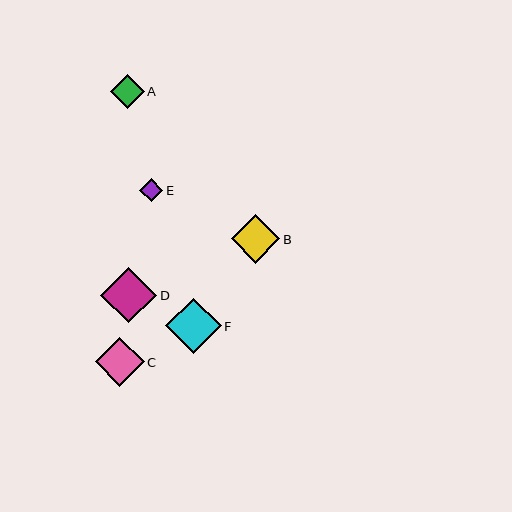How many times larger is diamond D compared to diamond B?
Diamond D is approximately 1.1 times the size of diamond B.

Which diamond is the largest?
Diamond D is the largest with a size of approximately 56 pixels.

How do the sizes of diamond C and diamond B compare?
Diamond C and diamond B are approximately the same size.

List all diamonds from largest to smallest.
From largest to smallest: D, F, C, B, A, E.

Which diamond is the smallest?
Diamond E is the smallest with a size of approximately 23 pixels.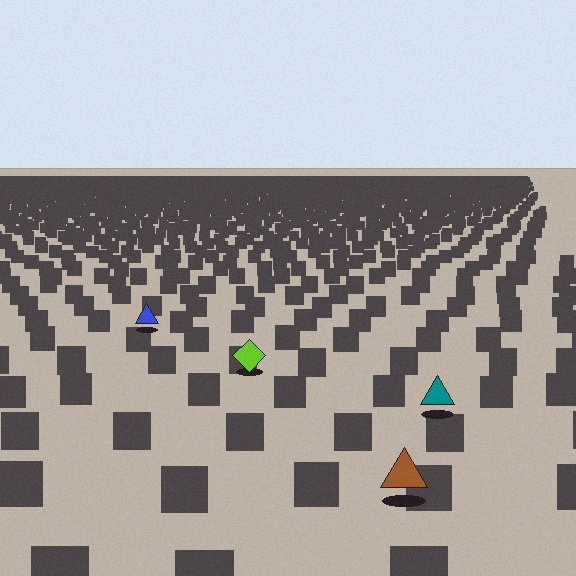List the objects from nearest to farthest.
From nearest to farthest: the brown triangle, the teal triangle, the lime diamond, the blue triangle.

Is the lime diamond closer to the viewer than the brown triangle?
No. The brown triangle is closer — you can tell from the texture gradient: the ground texture is coarser near it.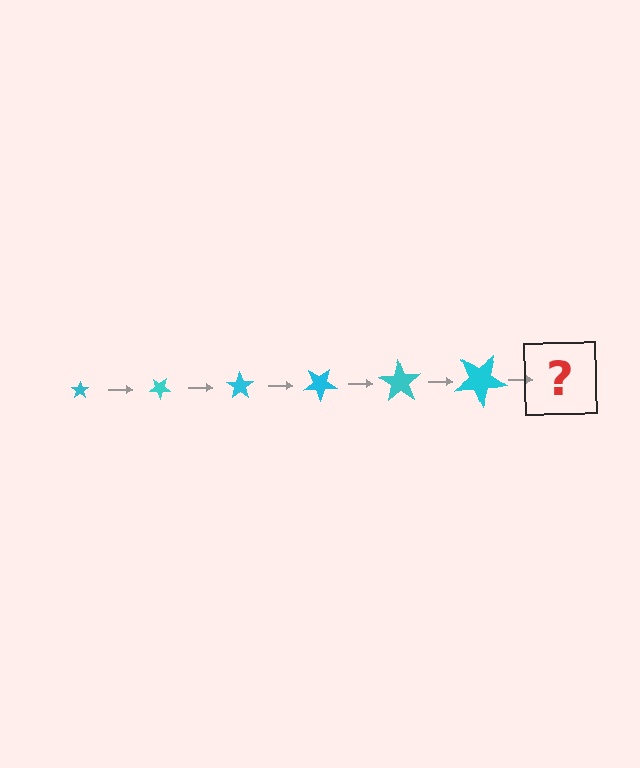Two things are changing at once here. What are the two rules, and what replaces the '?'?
The two rules are that the star grows larger each step and it rotates 35 degrees each step. The '?' should be a star, larger than the previous one and rotated 210 degrees from the start.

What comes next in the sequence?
The next element should be a star, larger than the previous one and rotated 210 degrees from the start.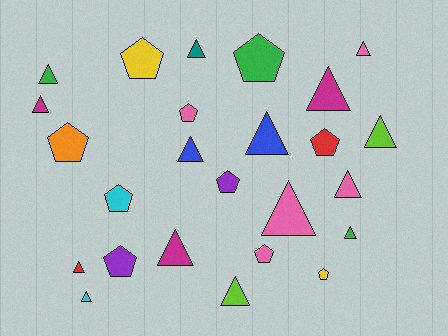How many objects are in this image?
There are 25 objects.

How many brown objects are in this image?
There are no brown objects.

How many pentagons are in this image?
There are 10 pentagons.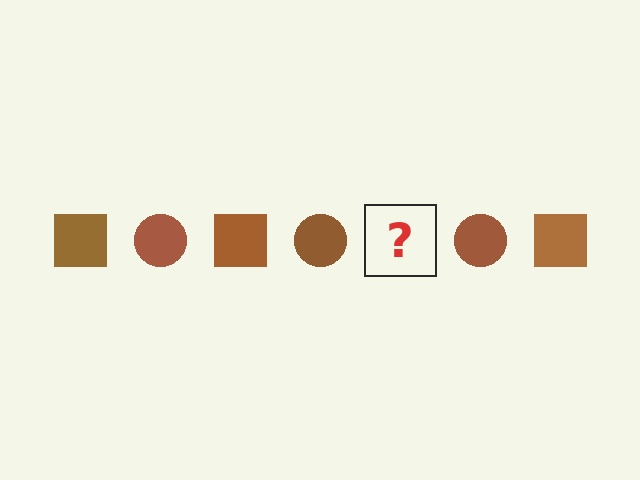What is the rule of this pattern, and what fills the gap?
The rule is that the pattern cycles through square, circle shapes in brown. The gap should be filled with a brown square.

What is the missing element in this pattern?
The missing element is a brown square.